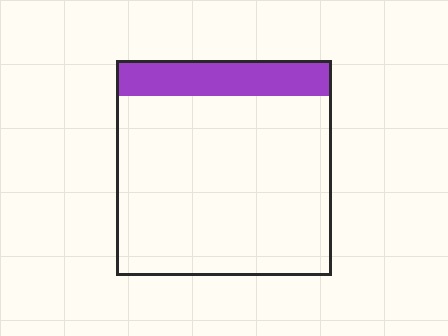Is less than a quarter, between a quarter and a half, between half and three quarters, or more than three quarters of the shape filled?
Less than a quarter.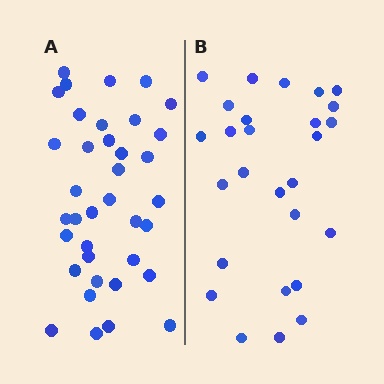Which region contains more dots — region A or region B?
Region A (the left region) has more dots.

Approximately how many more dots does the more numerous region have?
Region A has roughly 10 or so more dots than region B.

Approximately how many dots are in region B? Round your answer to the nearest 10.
About 30 dots. (The exact count is 27, which rounds to 30.)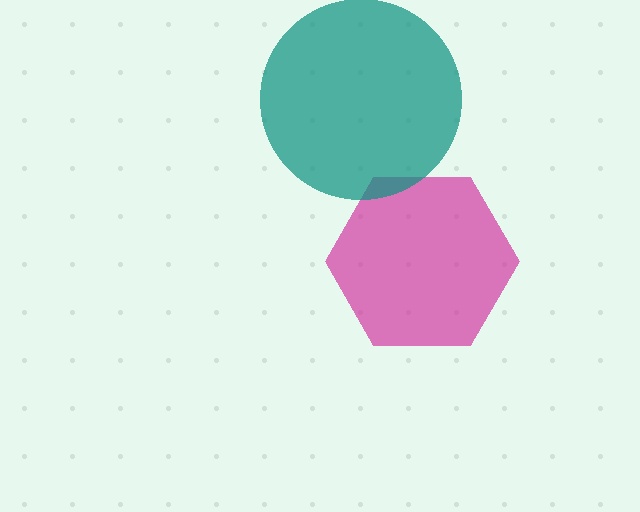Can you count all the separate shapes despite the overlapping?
Yes, there are 2 separate shapes.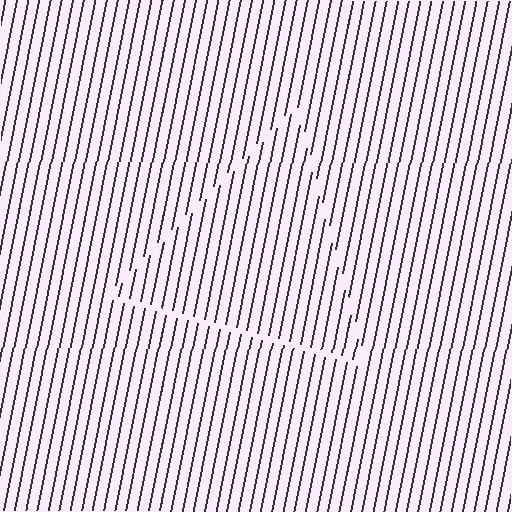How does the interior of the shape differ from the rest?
The interior of the shape contains the same grating, shifted by half a period — the contour is defined by the phase discontinuity where line-ends from the inner and outer gratings abut.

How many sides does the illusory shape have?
3 sides — the line-ends trace a triangle.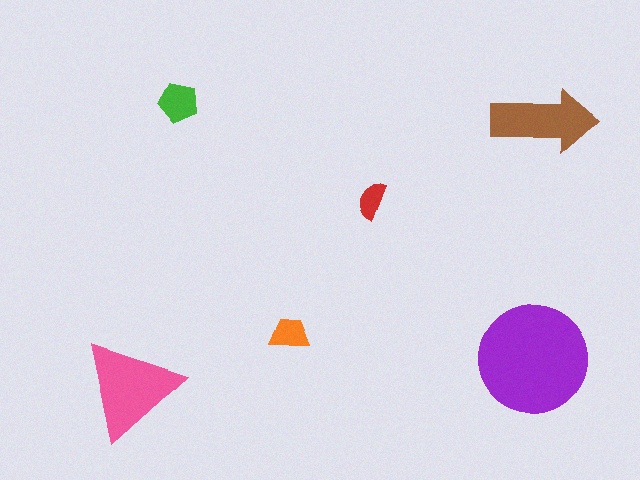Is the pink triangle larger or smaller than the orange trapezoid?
Larger.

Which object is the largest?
The purple circle.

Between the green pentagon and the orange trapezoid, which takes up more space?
The green pentagon.